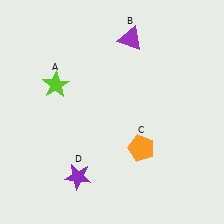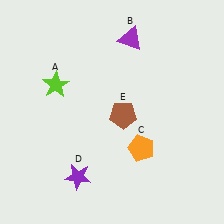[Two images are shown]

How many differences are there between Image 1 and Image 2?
There is 1 difference between the two images.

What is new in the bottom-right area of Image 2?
A brown pentagon (E) was added in the bottom-right area of Image 2.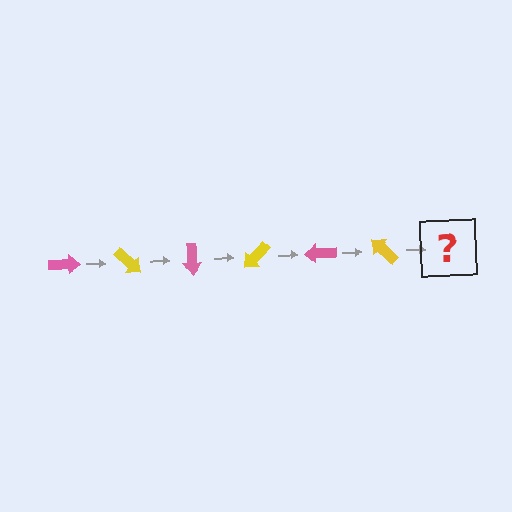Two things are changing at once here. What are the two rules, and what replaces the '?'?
The two rules are that it rotates 45 degrees each step and the color cycles through pink and yellow. The '?' should be a pink arrow, rotated 270 degrees from the start.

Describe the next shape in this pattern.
It should be a pink arrow, rotated 270 degrees from the start.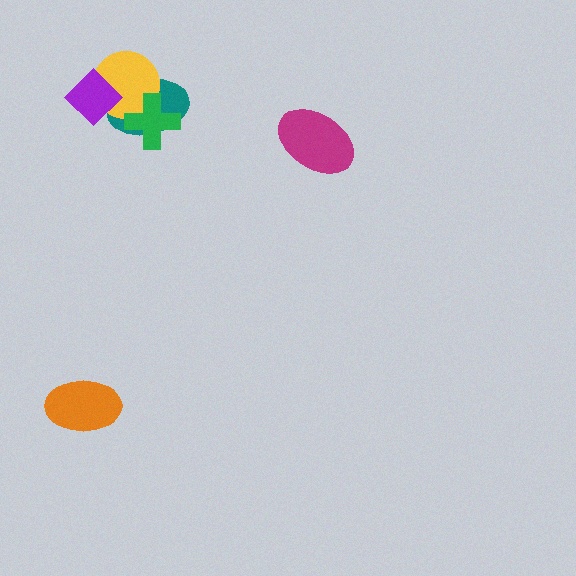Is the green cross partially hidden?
No, no other shape covers it.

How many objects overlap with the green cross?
2 objects overlap with the green cross.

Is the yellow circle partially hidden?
Yes, it is partially covered by another shape.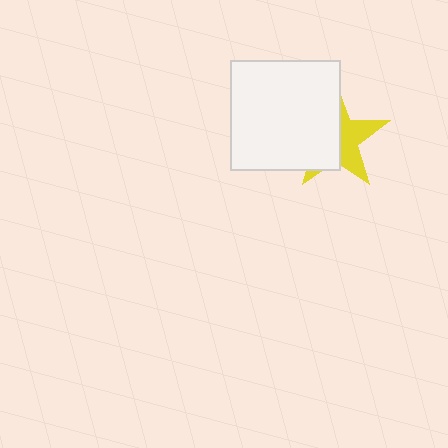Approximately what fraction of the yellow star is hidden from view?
Roughly 58% of the yellow star is hidden behind the white rectangle.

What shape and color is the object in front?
The object in front is a white rectangle.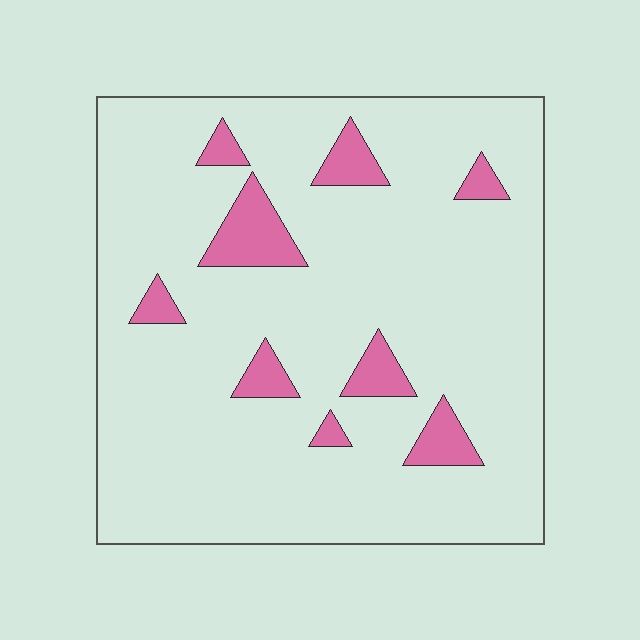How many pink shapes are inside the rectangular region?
9.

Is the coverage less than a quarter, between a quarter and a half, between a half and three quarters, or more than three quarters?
Less than a quarter.